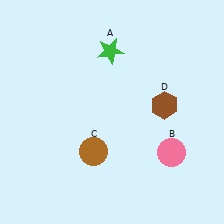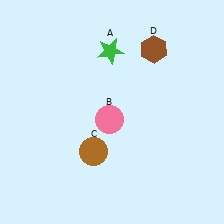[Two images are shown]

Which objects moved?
The objects that moved are: the pink circle (B), the brown hexagon (D).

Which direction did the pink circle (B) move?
The pink circle (B) moved left.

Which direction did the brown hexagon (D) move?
The brown hexagon (D) moved up.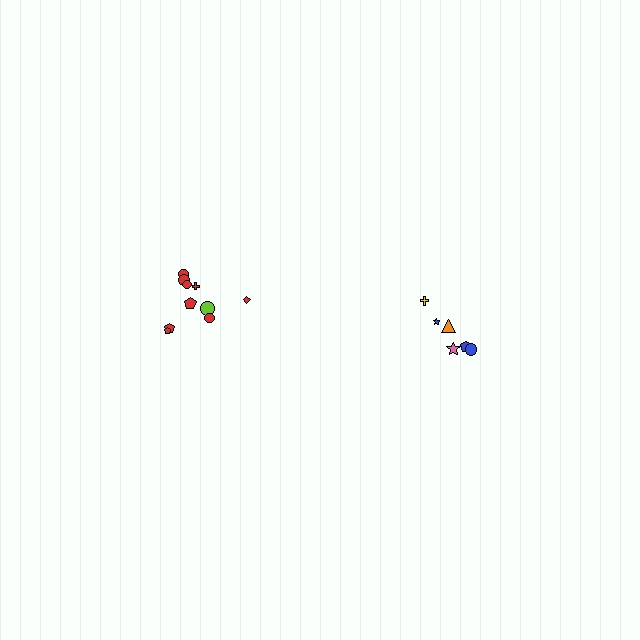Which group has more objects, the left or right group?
The left group.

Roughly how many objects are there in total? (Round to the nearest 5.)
Roughly 15 objects in total.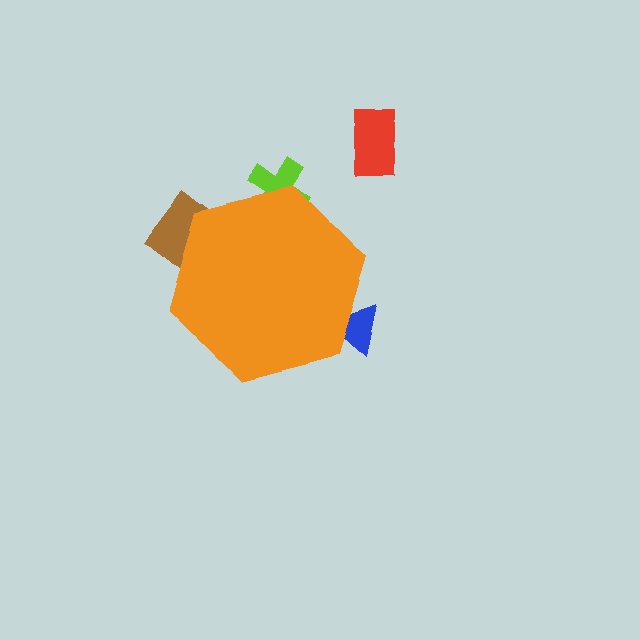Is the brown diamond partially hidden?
Yes, the brown diamond is partially hidden behind the orange hexagon.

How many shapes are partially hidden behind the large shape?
3 shapes are partially hidden.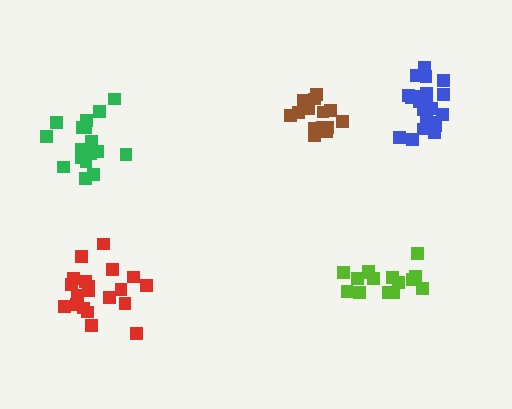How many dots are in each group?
Group 1: 15 dots, Group 2: 16 dots, Group 3: 17 dots, Group 4: 21 dots, Group 5: 20 dots (89 total).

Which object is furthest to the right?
The blue cluster is rightmost.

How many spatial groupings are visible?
There are 5 spatial groupings.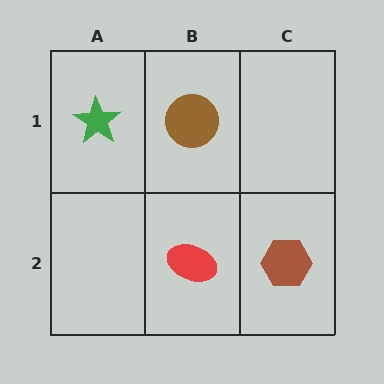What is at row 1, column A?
A green star.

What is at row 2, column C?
A brown hexagon.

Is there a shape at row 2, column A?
No, that cell is empty.